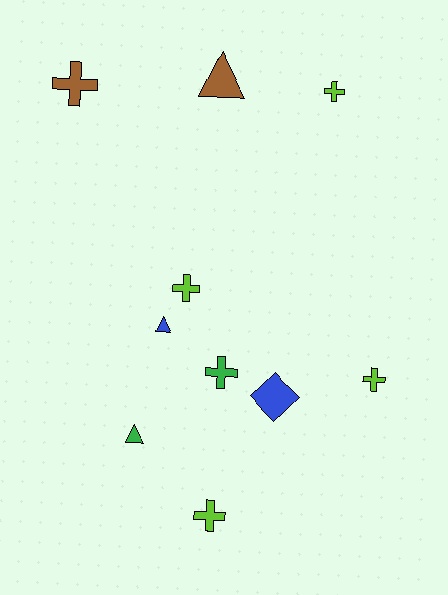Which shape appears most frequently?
Cross, with 6 objects.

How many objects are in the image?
There are 10 objects.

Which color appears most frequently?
Lime, with 4 objects.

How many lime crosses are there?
There are 4 lime crosses.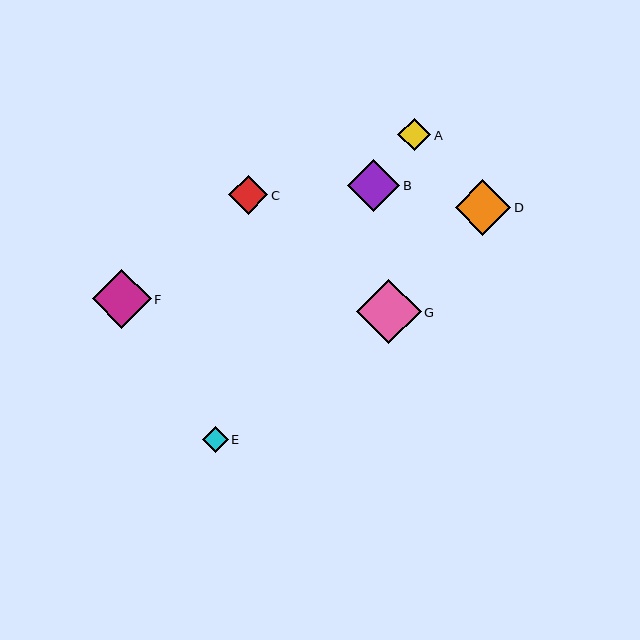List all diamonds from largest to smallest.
From largest to smallest: G, F, D, B, C, A, E.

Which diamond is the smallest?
Diamond E is the smallest with a size of approximately 26 pixels.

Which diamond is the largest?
Diamond G is the largest with a size of approximately 65 pixels.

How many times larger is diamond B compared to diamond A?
Diamond B is approximately 1.6 times the size of diamond A.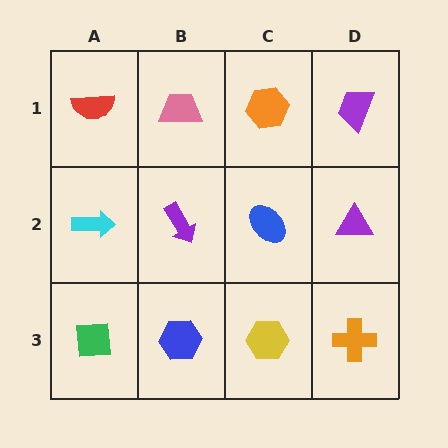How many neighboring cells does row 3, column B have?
3.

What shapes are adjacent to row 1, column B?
A purple arrow (row 2, column B), a red semicircle (row 1, column A), an orange hexagon (row 1, column C).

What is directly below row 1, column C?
A blue ellipse.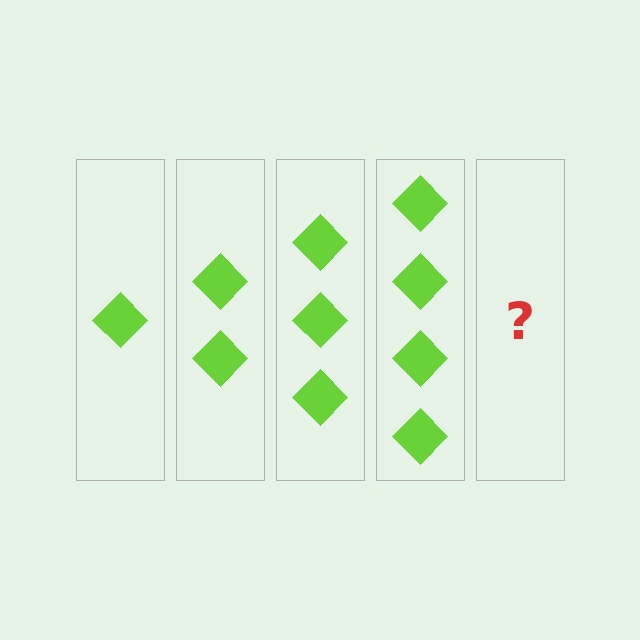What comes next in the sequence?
The next element should be 5 diamonds.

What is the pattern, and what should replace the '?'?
The pattern is that each step adds one more diamond. The '?' should be 5 diamonds.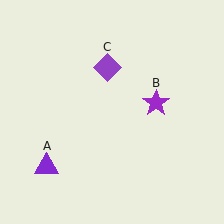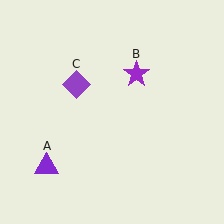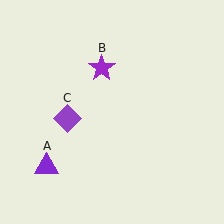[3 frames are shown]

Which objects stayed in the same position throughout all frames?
Purple triangle (object A) remained stationary.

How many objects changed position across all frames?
2 objects changed position: purple star (object B), purple diamond (object C).